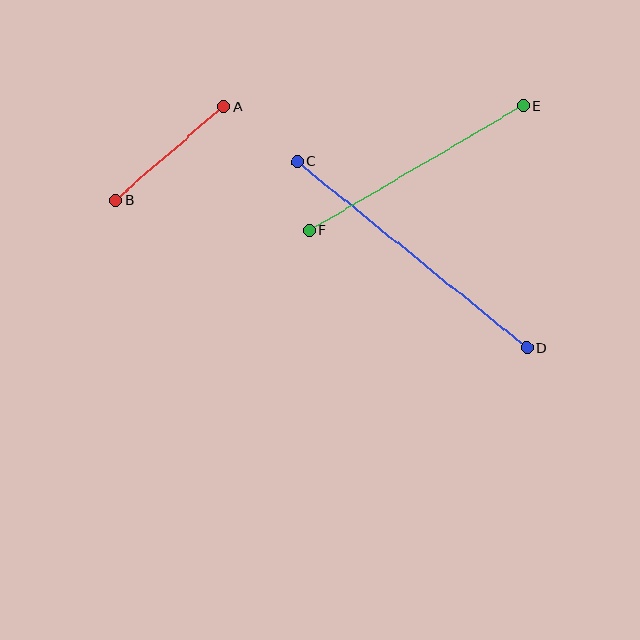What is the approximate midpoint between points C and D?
The midpoint is at approximately (412, 255) pixels.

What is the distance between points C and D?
The distance is approximately 295 pixels.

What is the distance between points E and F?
The distance is approximately 247 pixels.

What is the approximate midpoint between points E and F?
The midpoint is at approximately (416, 168) pixels.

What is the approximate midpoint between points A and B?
The midpoint is at approximately (170, 154) pixels.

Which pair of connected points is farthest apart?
Points C and D are farthest apart.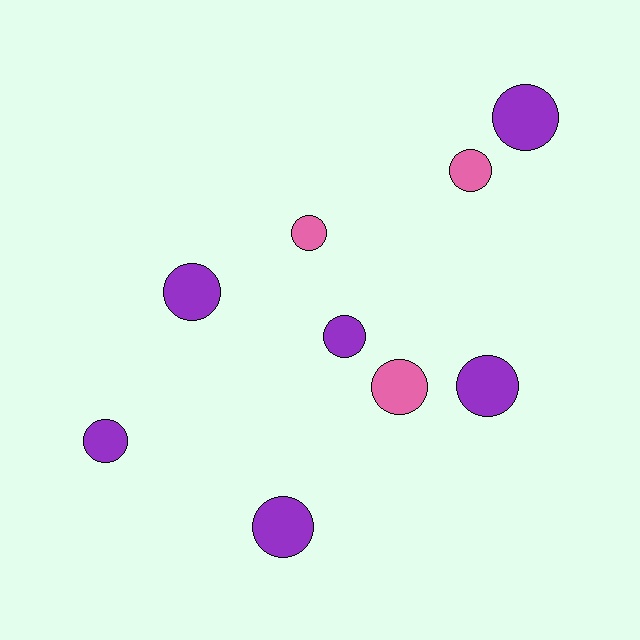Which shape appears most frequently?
Circle, with 9 objects.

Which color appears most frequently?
Purple, with 6 objects.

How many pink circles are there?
There are 3 pink circles.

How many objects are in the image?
There are 9 objects.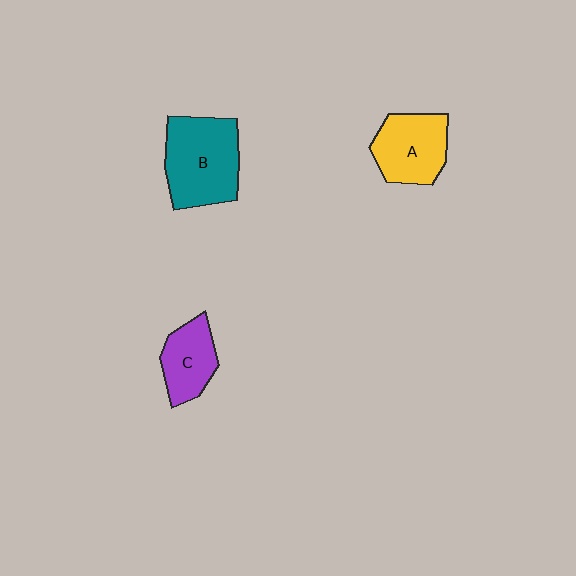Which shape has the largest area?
Shape B (teal).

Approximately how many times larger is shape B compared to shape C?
Approximately 1.7 times.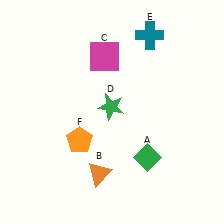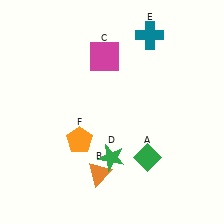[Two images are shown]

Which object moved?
The green star (D) moved down.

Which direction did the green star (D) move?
The green star (D) moved down.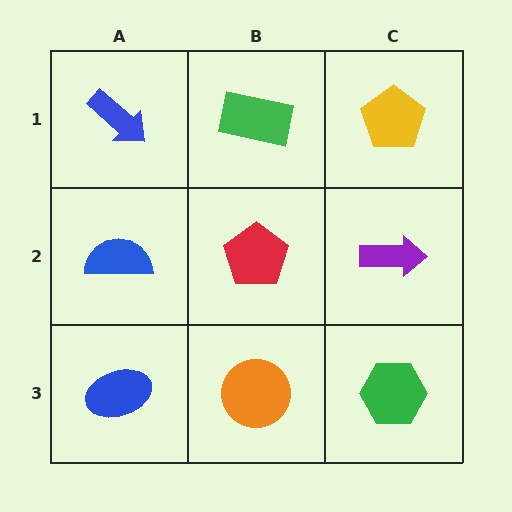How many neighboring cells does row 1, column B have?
3.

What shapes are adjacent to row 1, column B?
A red pentagon (row 2, column B), a blue arrow (row 1, column A), a yellow pentagon (row 1, column C).